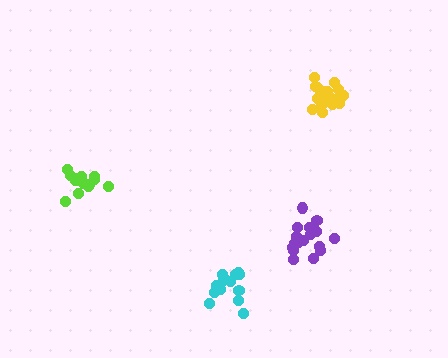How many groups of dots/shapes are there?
There are 4 groups.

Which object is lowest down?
The cyan cluster is bottommost.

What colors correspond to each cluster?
The clusters are colored: purple, yellow, lime, cyan.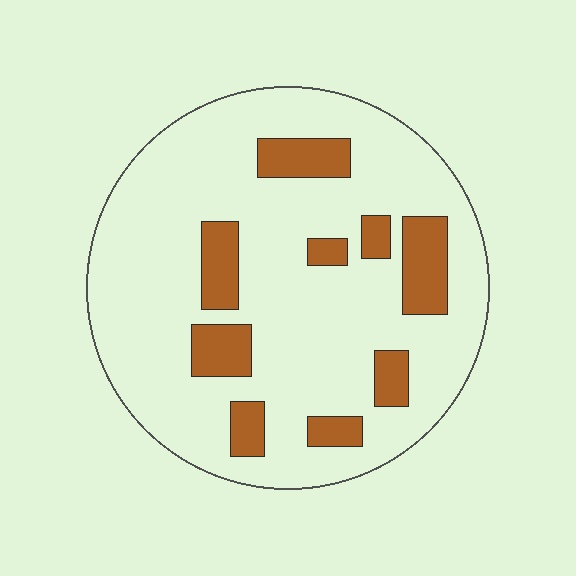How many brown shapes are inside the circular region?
9.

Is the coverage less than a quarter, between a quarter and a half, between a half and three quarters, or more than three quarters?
Less than a quarter.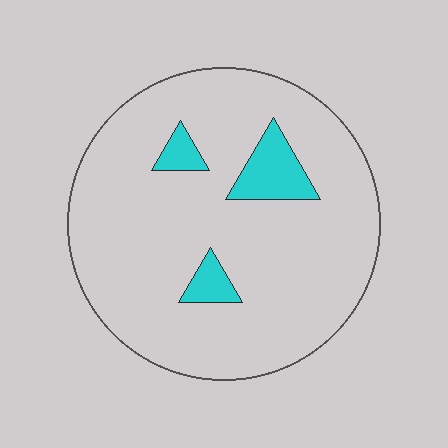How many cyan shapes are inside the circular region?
3.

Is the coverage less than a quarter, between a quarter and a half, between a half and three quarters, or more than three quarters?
Less than a quarter.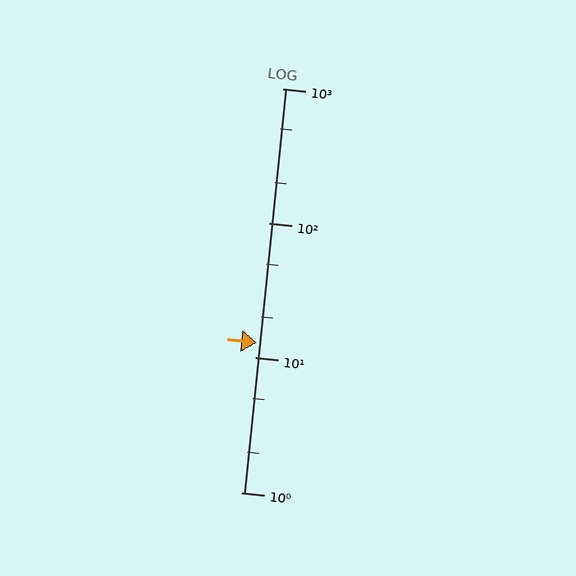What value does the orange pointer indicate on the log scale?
The pointer indicates approximately 13.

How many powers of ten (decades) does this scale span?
The scale spans 3 decades, from 1 to 1000.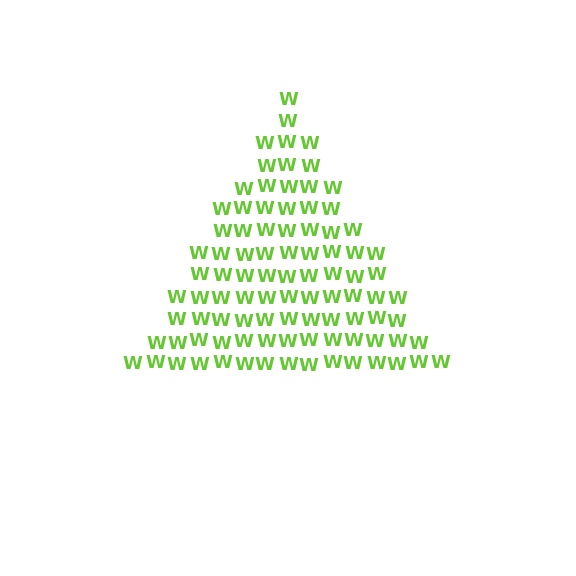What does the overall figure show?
The overall figure shows a triangle.